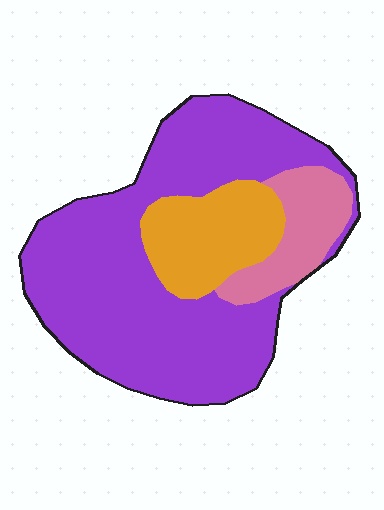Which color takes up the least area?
Pink, at roughly 15%.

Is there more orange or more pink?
Orange.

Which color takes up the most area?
Purple, at roughly 70%.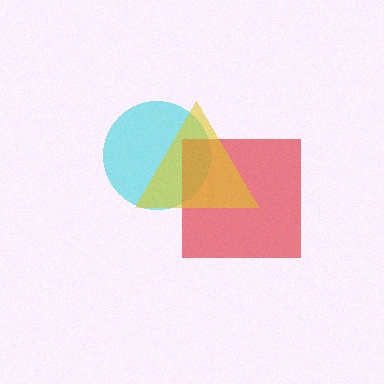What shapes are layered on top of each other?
The layered shapes are: a cyan circle, a red square, a yellow triangle.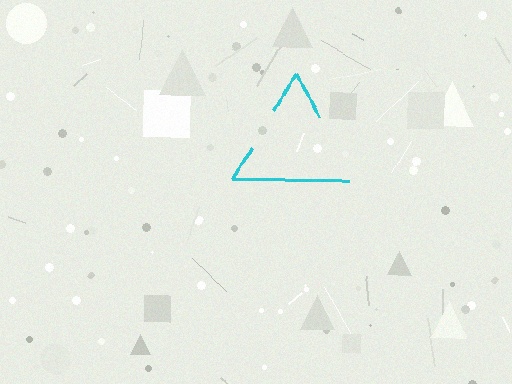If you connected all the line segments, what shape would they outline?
They would outline a triangle.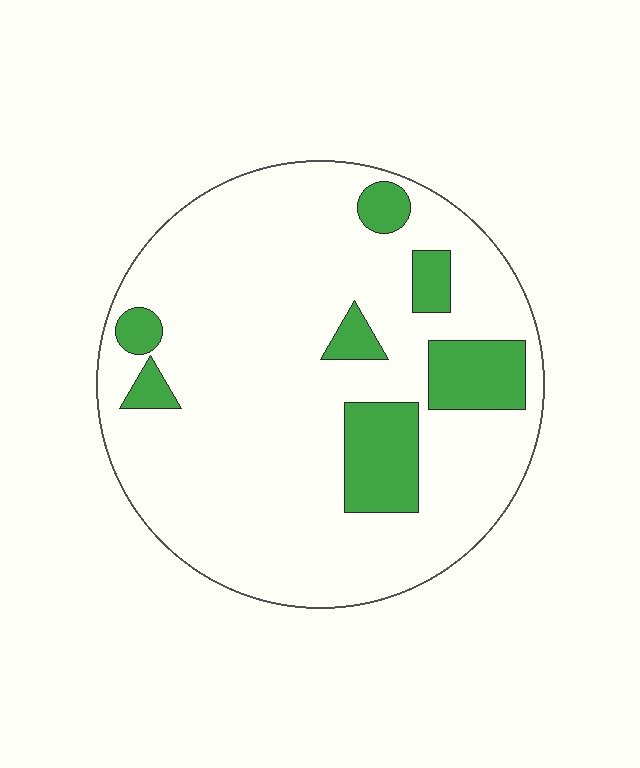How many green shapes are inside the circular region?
7.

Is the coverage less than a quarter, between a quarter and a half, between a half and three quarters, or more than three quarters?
Less than a quarter.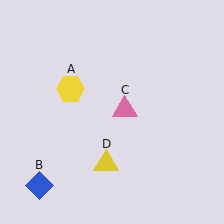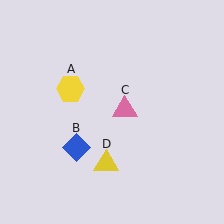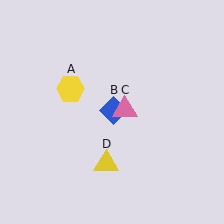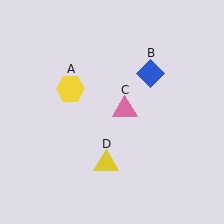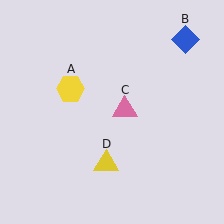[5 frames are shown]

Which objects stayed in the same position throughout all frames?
Yellow hexagon (object A) and pink triangle (object C) and yellow triangle (object D) remained stationary.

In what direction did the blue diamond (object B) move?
The blue diamond (object B) moved up and to the right.